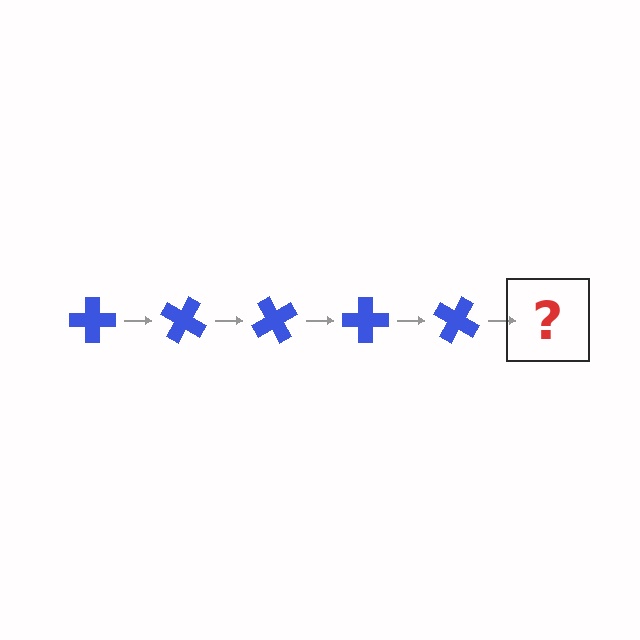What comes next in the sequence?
The next element should be a blue cross rotated 150 degrees.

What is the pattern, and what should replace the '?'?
The pattern is that the cross rotates 30 degrees each step. The '?' should be a blue cross rotated 150 degrees.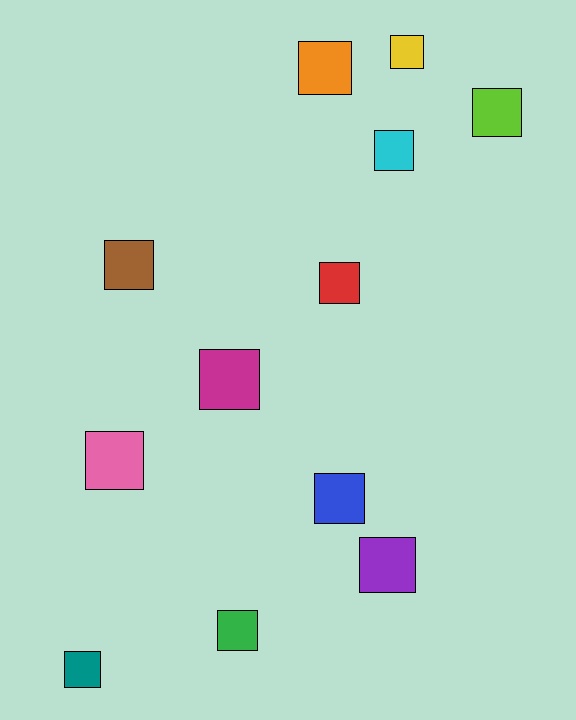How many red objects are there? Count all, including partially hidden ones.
There is 1 red object.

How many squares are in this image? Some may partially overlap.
There are 12 squares.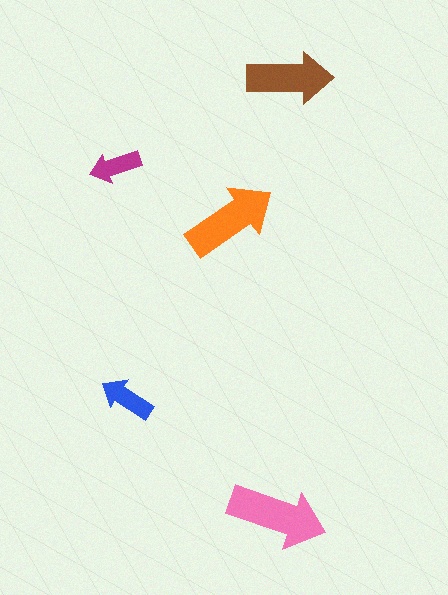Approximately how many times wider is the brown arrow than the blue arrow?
About 1.5 times wider.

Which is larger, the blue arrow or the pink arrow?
The pink one.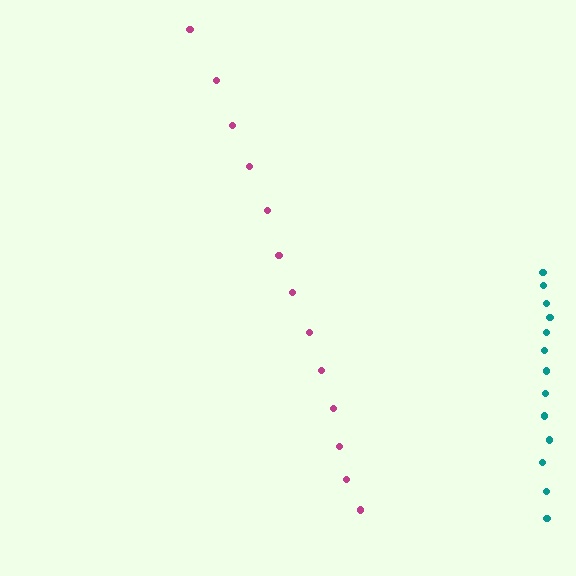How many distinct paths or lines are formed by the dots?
There are 2 distinct paths.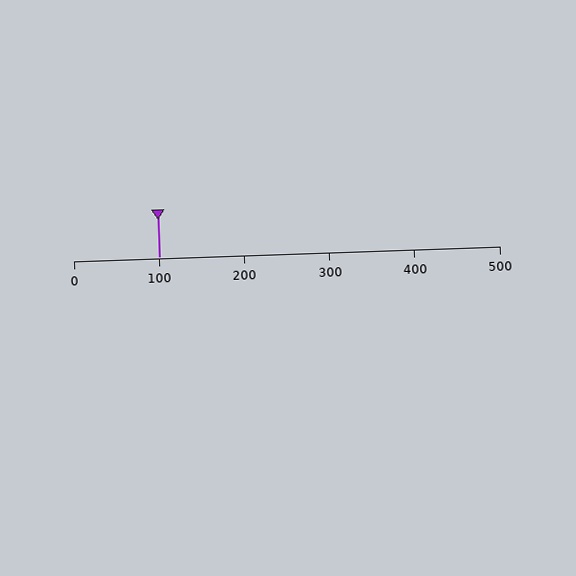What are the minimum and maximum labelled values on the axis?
The axis runs from 0 to 500.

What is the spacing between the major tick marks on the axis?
The major ticks are spaced 100 apart.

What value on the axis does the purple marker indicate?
The marker indicates approximately 100.